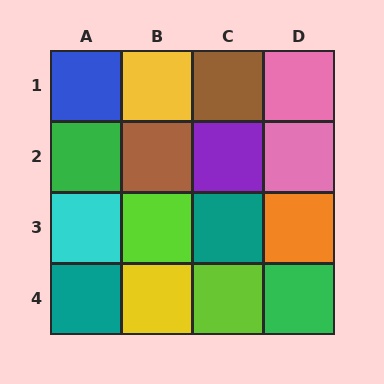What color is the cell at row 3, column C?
Teal.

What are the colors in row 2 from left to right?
Green, brown, purple, pink.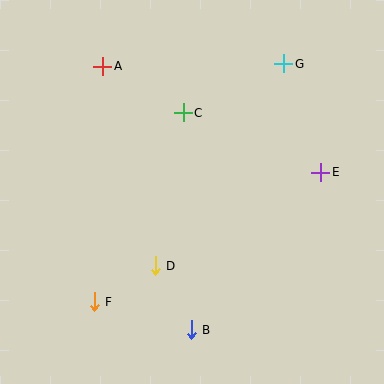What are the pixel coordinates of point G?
Point G is at (284, 64).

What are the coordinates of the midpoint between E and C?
The midpoint between E and C is at (252, 143).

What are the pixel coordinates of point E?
Point E is at (321, 172).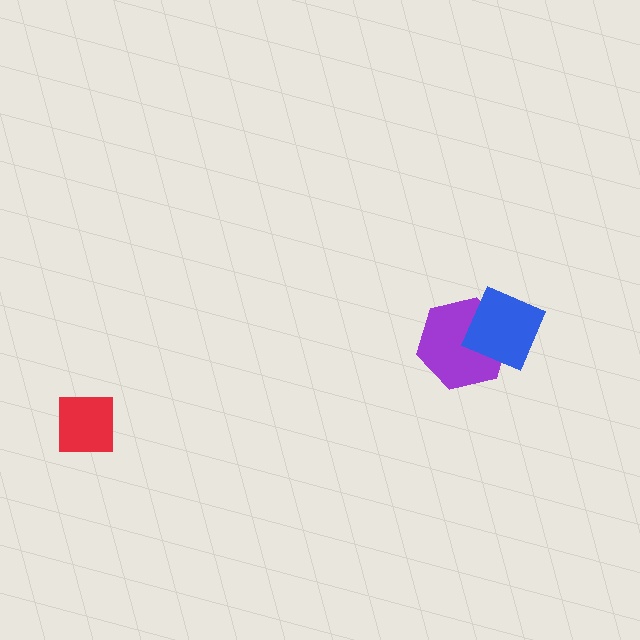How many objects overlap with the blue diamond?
1 object overlaps with the blue diamond.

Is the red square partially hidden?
No, no other shape covers it.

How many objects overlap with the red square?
0 objects overlap with the red square.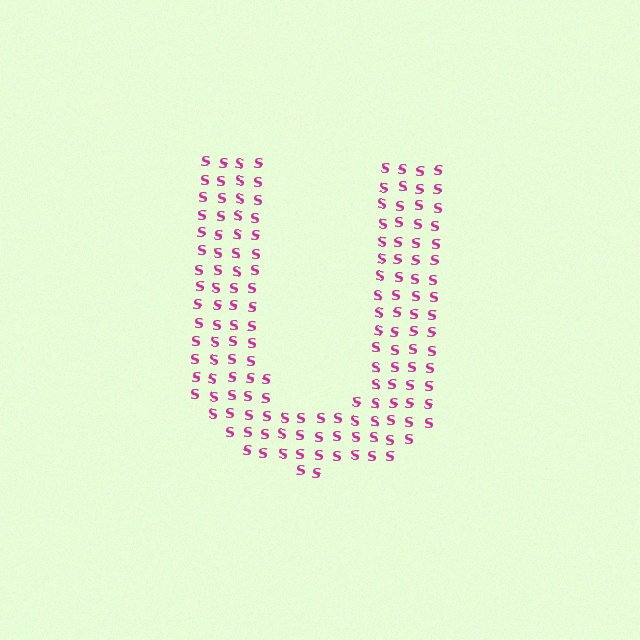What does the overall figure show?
The overall figure shows the letter U.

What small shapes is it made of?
It is made of small letter S's.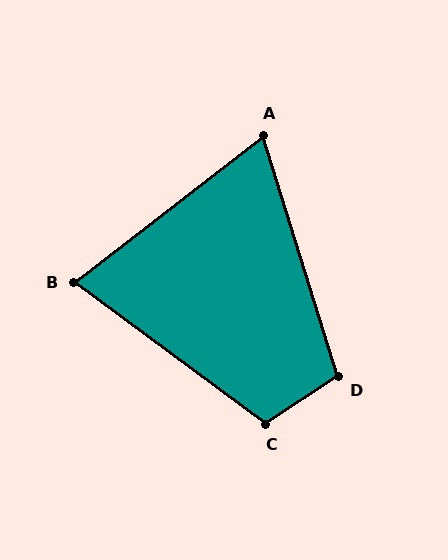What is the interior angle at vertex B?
Approximately 74 degrees (acute).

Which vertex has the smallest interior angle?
A, at approximately 70 degrees.